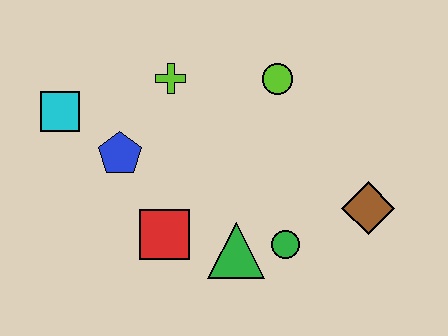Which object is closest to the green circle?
The green triangle is closest to the green circle.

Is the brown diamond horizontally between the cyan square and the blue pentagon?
No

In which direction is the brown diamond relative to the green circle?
The brown diamond is to the right of the green circle.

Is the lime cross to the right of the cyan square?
Yes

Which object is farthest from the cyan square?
The brown diamond is farthest from the cyan square.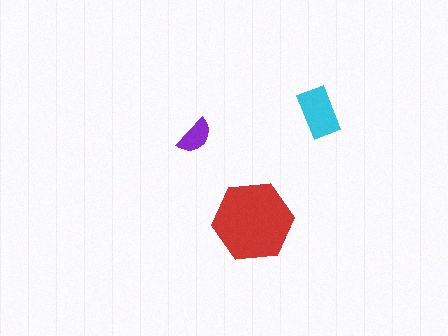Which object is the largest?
The red hexagon.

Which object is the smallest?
The purple semicircle.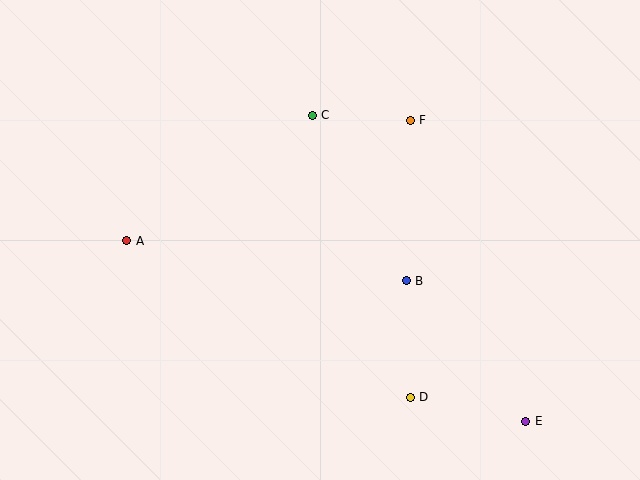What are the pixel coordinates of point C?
Point C is at (312, 115).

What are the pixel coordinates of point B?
Point B is at (406, 281).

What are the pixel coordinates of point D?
Point D is at (410, 397).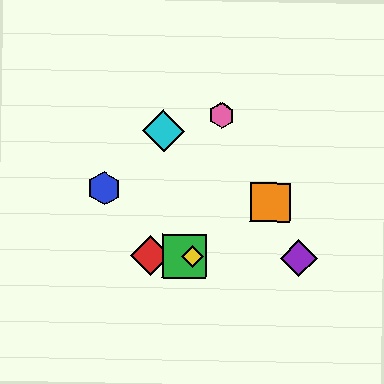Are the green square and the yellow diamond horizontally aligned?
Yes, both are at y≈256.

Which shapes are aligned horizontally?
The red diamond, the green square, the yellow diamond, the purple diamond are aligned horizontally.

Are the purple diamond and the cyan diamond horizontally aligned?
No, the purple diamond is at y≈258 and the cyan diamond is at y≈131.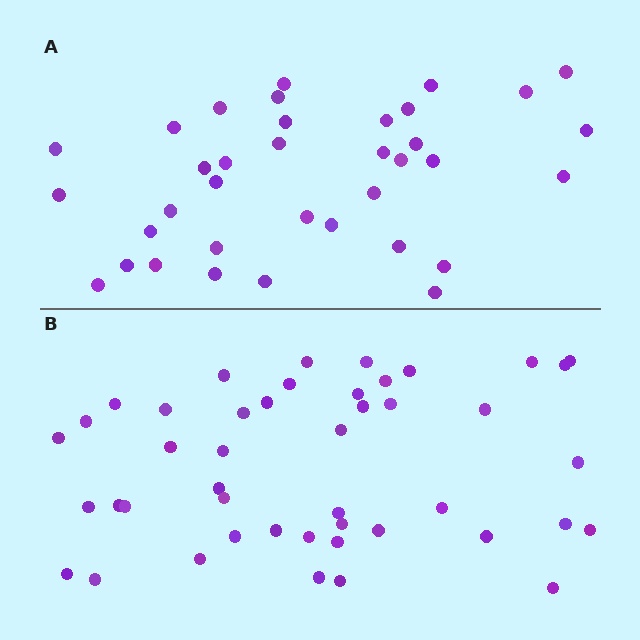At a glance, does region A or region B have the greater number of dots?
Region B (the bottom region) has more dots.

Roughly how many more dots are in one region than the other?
Region B has roughly 8 or so more dots than region A.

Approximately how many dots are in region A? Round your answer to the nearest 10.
About 40 dots. (The exact count is 36, which rounds to 40.)